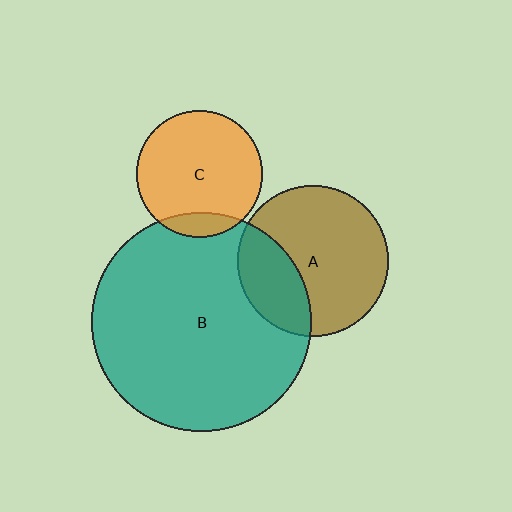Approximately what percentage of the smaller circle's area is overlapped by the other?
Approximately 30%.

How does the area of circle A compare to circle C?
Approximately 1.4 times.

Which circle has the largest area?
Circle B (teal).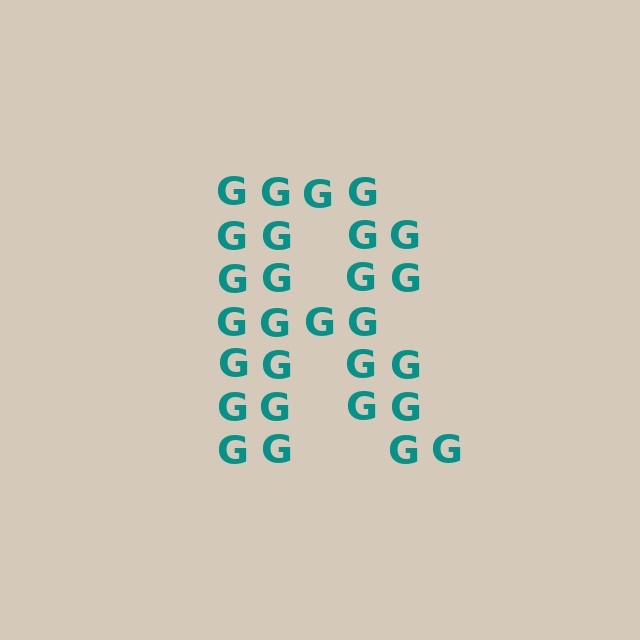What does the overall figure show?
The overall figure shows the letter R.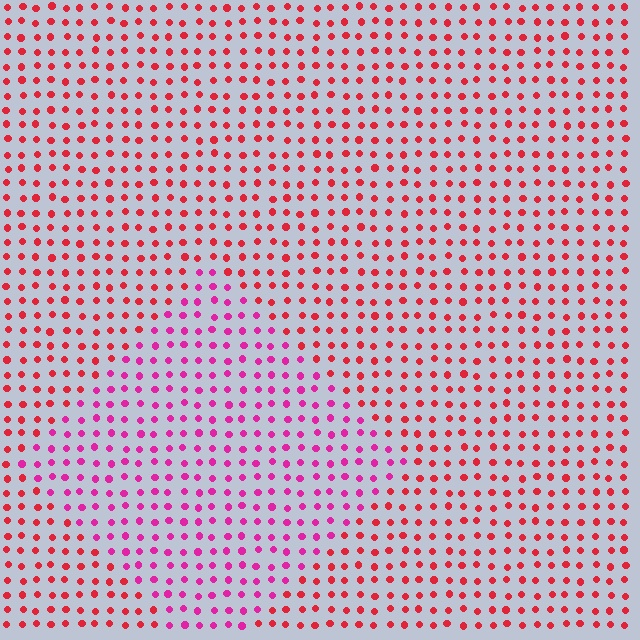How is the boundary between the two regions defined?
The boundary is defined purely by a slight shift in hue (about 34 degrees). Spacing, size, and orientation are identical on both sides.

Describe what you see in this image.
The image is filled with small red elements in a uniform arrangement. A diamond-shaped region is visible where the elements are tinted to a slightly different hue, forming a subtle color boundary.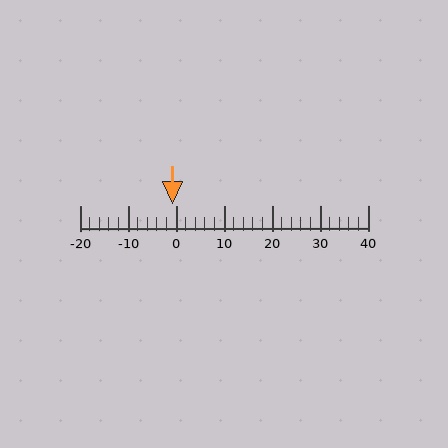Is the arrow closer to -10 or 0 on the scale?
The arrow is closer to 0.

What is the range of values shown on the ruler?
The ruler shows values from -20 to 40.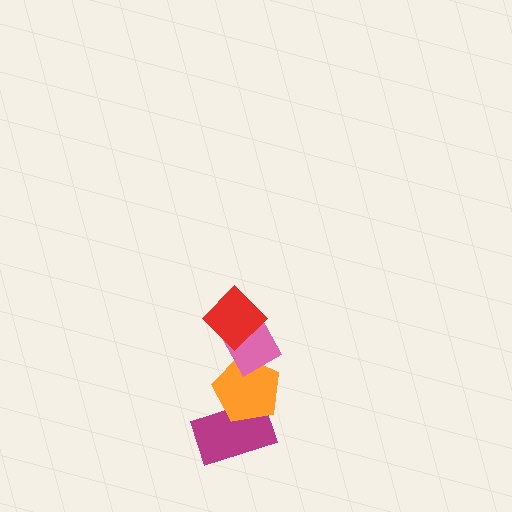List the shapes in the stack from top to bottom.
From top to bottom: the red diamond, the pink diamond, the orange pentagon, the magenta rectangle.